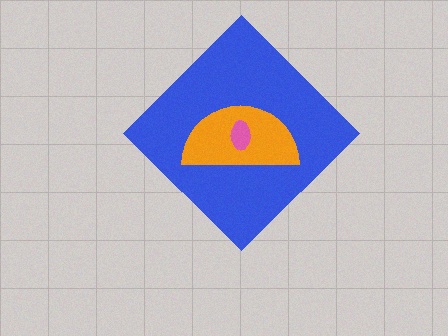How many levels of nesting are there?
3.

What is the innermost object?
The pink ellipse.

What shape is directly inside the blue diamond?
The orange semicircle.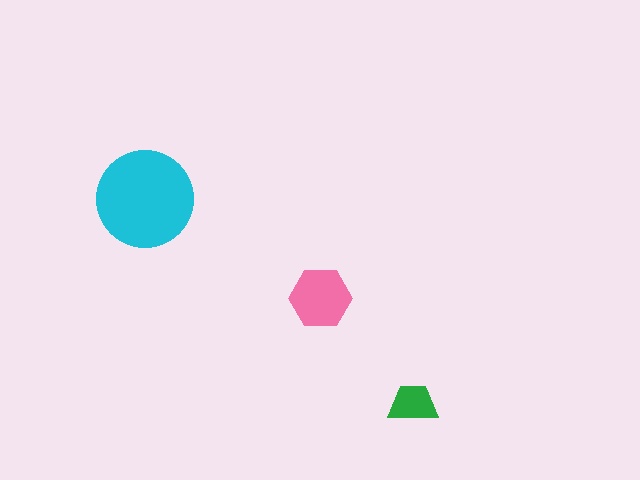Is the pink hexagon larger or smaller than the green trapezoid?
Larger.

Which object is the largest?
The cyan circle.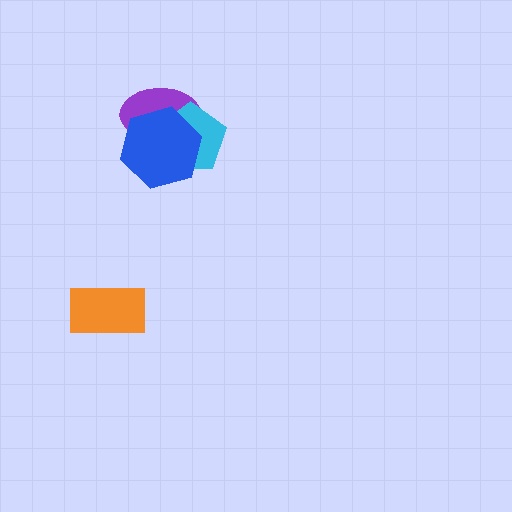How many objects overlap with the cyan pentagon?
2 objects overlap with the cyan pentagon.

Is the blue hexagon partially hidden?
No, no other shape covers it.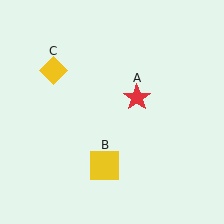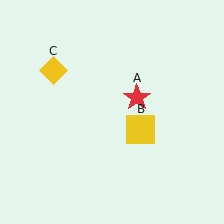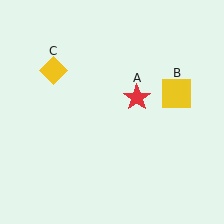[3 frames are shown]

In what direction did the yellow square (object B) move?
The yellow square (object B) moved up and to the right.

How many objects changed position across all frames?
1 object changed position: yellow square (object B).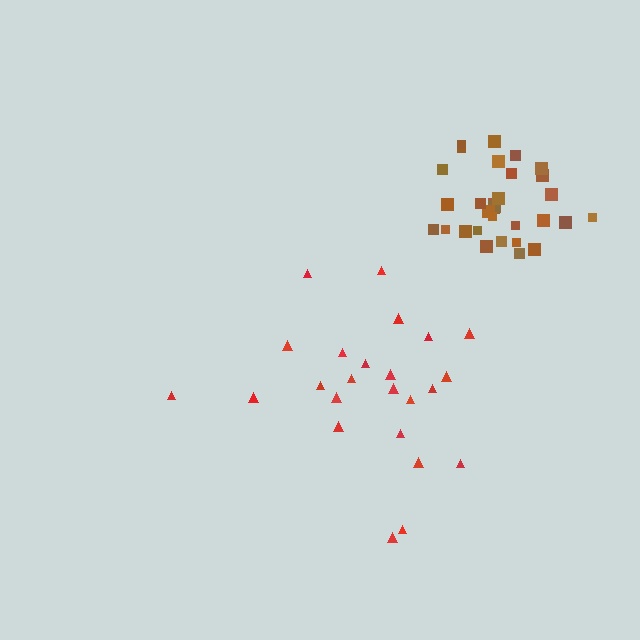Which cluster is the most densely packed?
Brown.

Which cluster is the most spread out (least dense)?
Red.